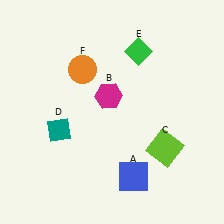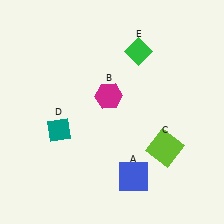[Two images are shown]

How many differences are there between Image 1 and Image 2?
There is 1 difference between the two images.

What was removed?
The orange circle (F) was removed in Image 2.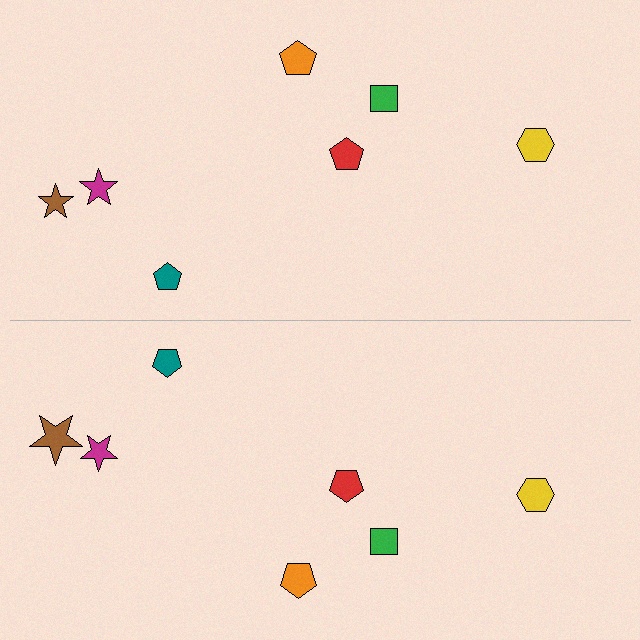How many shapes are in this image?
There are 14 shapes in this image.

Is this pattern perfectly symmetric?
No, the pattern is not perfectly symmetric. The brown star on the bottom side has a different size than its mirror counterpart.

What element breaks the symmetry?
The brown star on the bottom side has a different size than its mirror counterpart.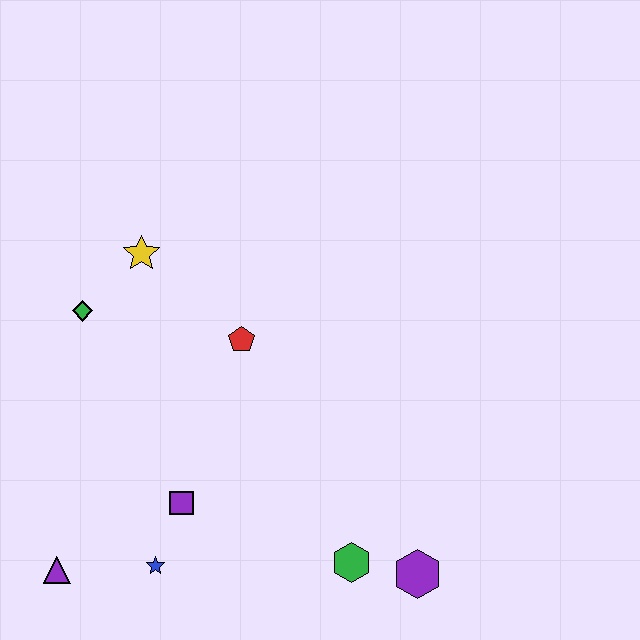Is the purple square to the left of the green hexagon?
Yes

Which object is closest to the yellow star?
The green diamond is closest to the yellow star.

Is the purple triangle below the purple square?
Yes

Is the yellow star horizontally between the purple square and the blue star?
No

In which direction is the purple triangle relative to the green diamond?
The purple triangle is below the green diamond.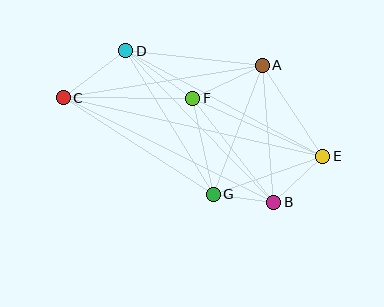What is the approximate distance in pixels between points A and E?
The distance between A and E is approximately 109 pixels.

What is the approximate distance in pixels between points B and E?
The distance between B and E is approximately 67 pixels.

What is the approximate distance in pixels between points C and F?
The distance between C and F is approximately 129 pixels.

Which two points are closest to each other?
Points B and G are closest to each other.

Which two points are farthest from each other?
Points C and E are farthest from each other.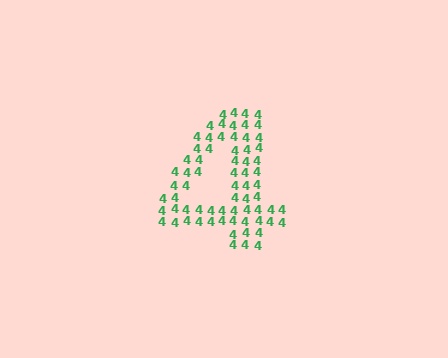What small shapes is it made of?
It is made of small digit 4's.